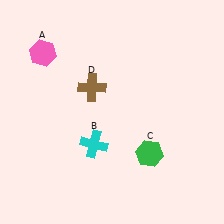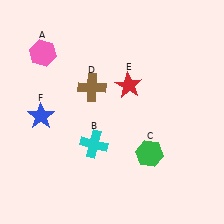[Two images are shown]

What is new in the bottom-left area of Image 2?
A blue star (F) was added in the bottom-left area of Image 2.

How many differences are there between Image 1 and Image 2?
There are 2 differences between the two images.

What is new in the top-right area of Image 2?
A red star (E) was added in the top-right area of Image 2.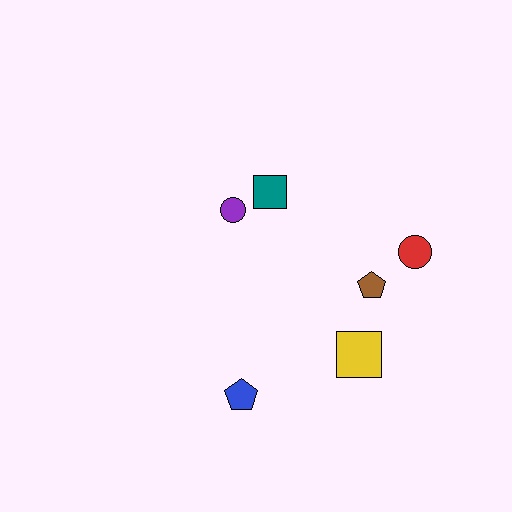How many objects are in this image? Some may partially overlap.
There are 6 objects.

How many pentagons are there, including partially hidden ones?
There are 2 pentagons.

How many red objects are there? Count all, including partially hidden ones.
There is 1 red object.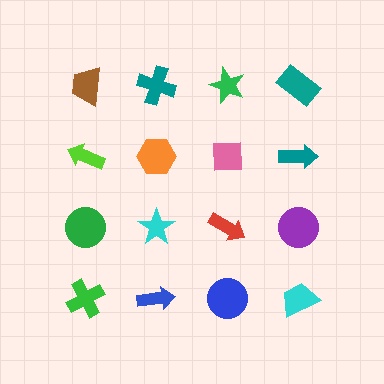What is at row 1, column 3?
A green star.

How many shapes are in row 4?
4 shapes.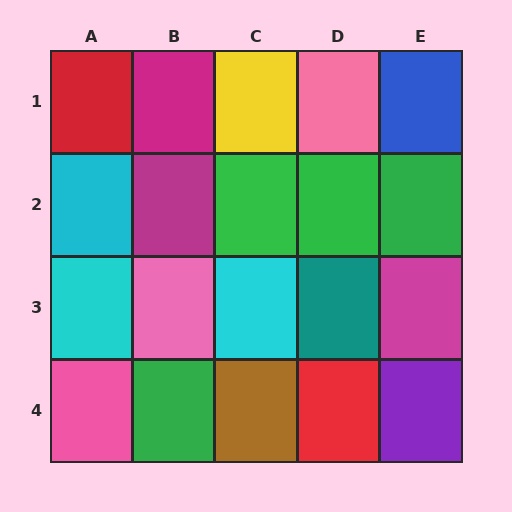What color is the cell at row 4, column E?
Purple.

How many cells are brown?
1 cell is brown.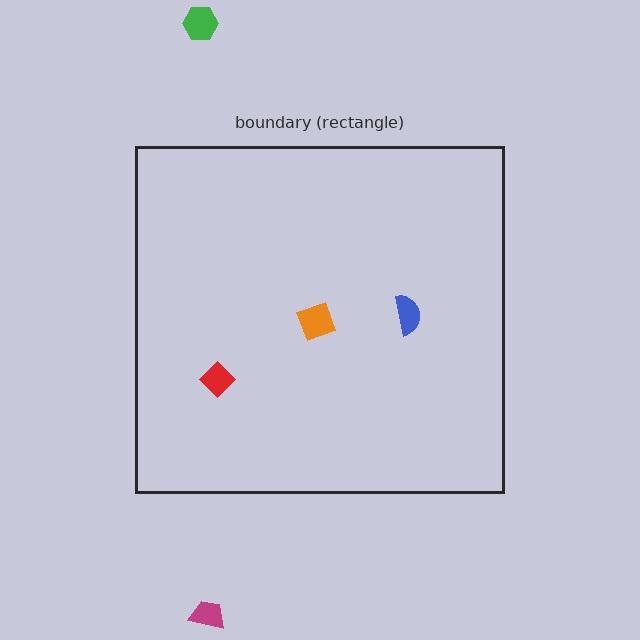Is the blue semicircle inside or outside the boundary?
Inside.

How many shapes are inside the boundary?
3 inside, 2 outside.